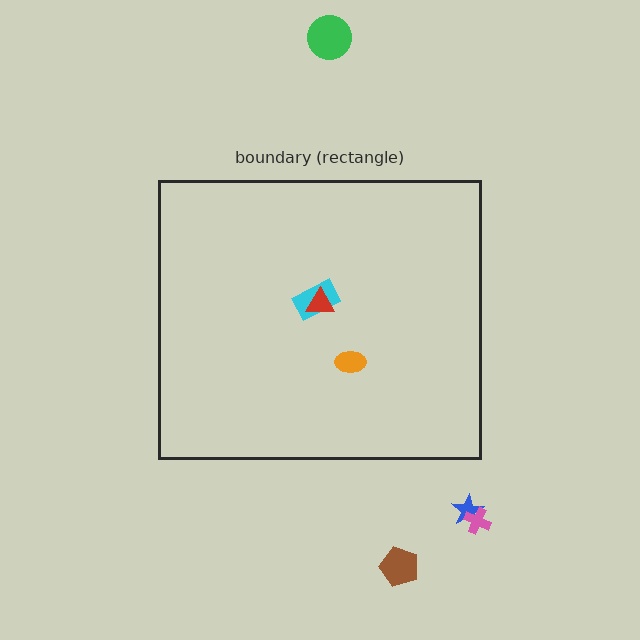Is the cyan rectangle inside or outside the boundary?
Inside.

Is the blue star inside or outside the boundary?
Outside.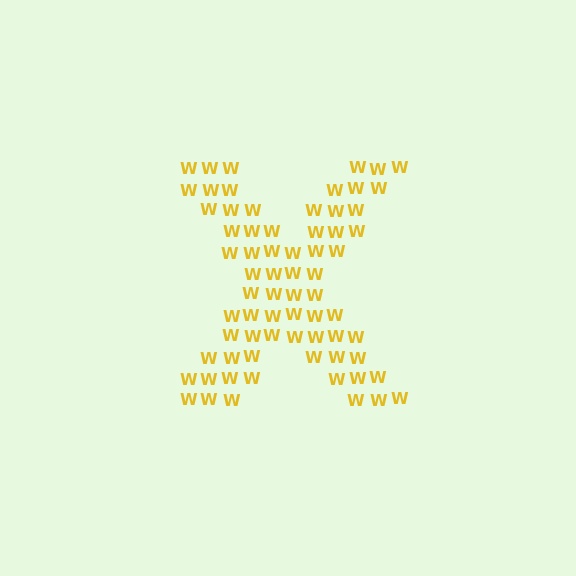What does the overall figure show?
The overall figure shows the letter X.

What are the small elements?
The small elements are letter W's.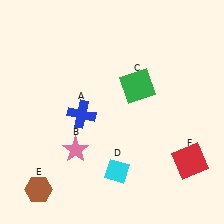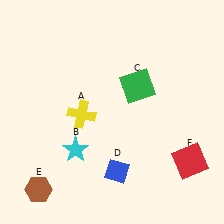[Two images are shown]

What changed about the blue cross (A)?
In Image 1, A is blue. In Image 2, it changed to yellow.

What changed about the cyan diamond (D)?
In Image 1, D is cyan. In Image 2, it changed to blue.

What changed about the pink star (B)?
In Image 1, B is pink. In Image 2, it changed to cyan.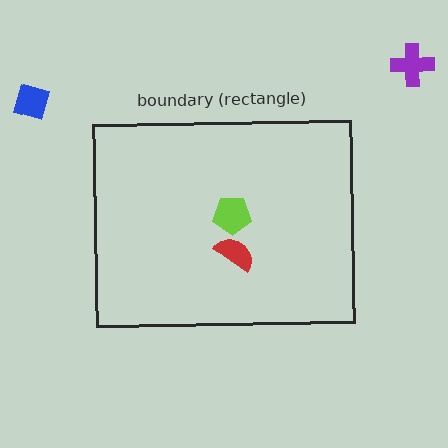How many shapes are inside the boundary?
2 inside, 2 outside.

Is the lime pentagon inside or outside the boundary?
Inside.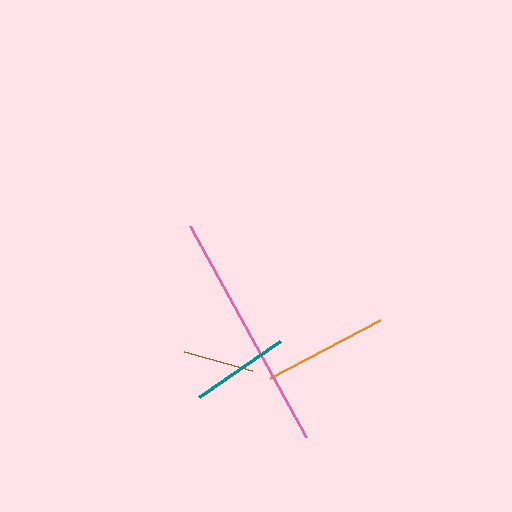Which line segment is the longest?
The pink line is the longest at approximately 241 pixels.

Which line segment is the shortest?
The brown line is the shortest at approximately 71 pixels.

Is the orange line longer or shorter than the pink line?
The pink line is longer than the orange line.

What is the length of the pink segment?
The pink segment is approximately 241 pixels long.